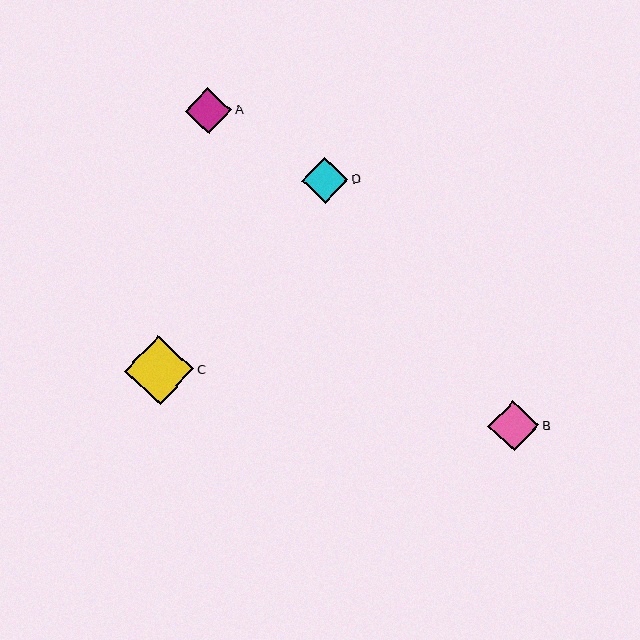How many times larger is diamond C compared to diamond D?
Diamond C is approximately 1.5 times the size of diamond D.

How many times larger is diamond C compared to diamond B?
Diamond C is approximately 1.4 times the size of diamond B.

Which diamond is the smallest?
Diamond A is the smallest with a size of approximately 46 pixels.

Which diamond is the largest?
Diamond C is the largest with a size of approximately 69 pixels.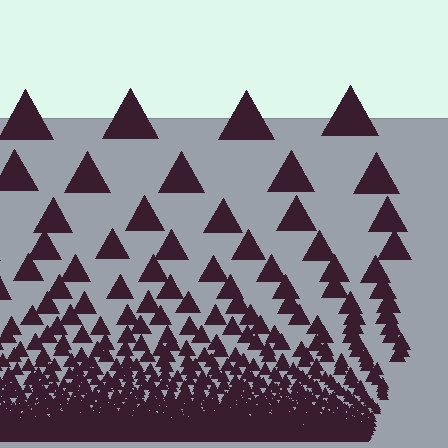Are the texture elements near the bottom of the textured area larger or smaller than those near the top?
Smaller. The gradient is inverted — elements near the bottom are smaller and denser.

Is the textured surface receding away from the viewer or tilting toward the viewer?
The surface appears to tilt toward the viewer. Texture elements get larger and sparser toward the top.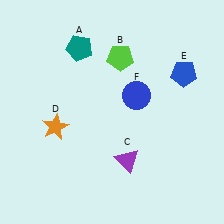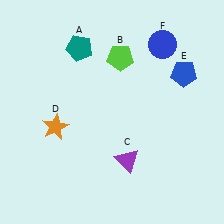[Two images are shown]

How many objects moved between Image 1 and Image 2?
1 object moved between the two images.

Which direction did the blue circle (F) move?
The blue circle (F) moved up.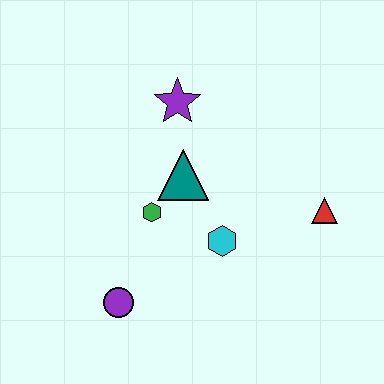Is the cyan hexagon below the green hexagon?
Yes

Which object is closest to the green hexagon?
The teal triangle is closest to the green hexagon.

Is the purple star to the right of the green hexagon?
Yes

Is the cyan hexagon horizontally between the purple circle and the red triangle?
Yes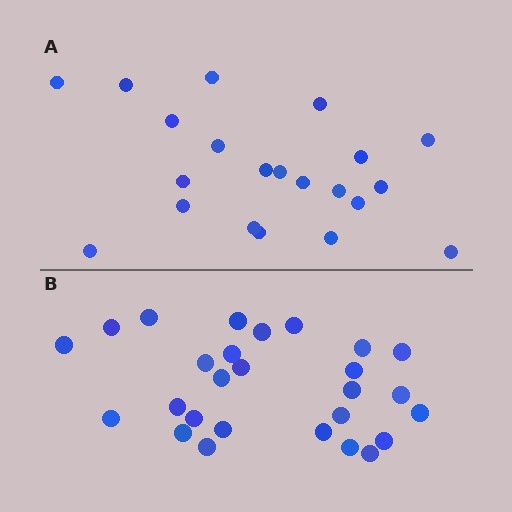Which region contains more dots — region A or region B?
Region B (the bottom region) has more dots.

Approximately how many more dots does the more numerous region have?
Region B has about 6 more dots than region A.